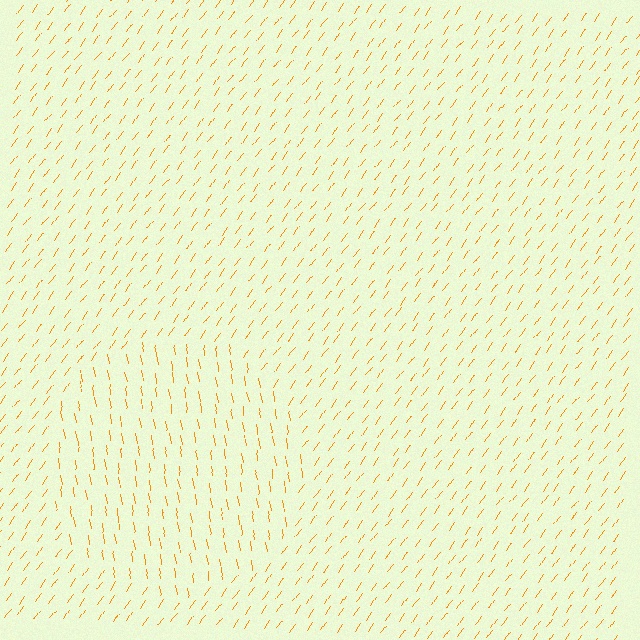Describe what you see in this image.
The image is filled with small orange line segments. A circle region in the image has lines oriented differently from the surrounding lines, creating a visible texture boundary.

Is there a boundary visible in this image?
Yes, there is a texture boundary formed by a change in line orientation.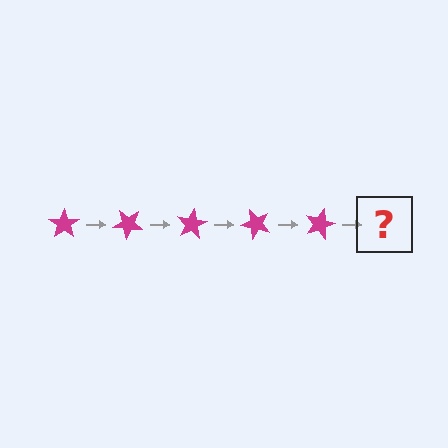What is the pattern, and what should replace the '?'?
The pattern is that the star rotates 40 degrees each step. The '?' should be a magenta star rotated 200 degrees.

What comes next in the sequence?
The next element should be a magenta star rotated 200 degrees.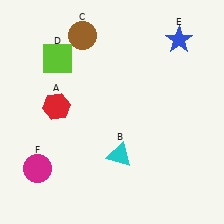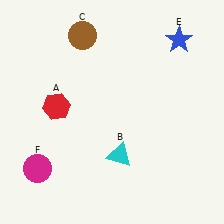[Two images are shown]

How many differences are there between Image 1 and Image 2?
There is 1 difference between the two images.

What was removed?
The lime square (D) was removed in Image 2.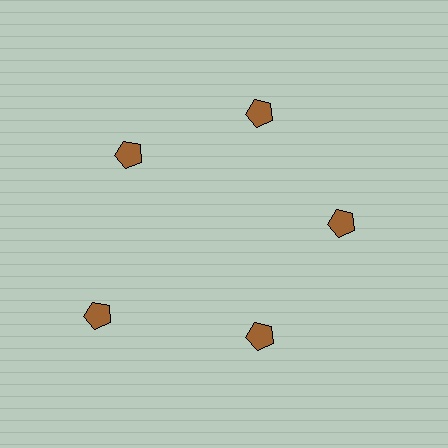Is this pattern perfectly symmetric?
No. The 5 brown pentagons are arranged in a ring, but one element near the 8 o'clock position is pushed outward from the center, breaking the 5-fold rotational symmetry.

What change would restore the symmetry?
The symmetry would be restored by moving it inward, back onto the ring so that all 5 pentagons sit at equal angles and equal distance from the center.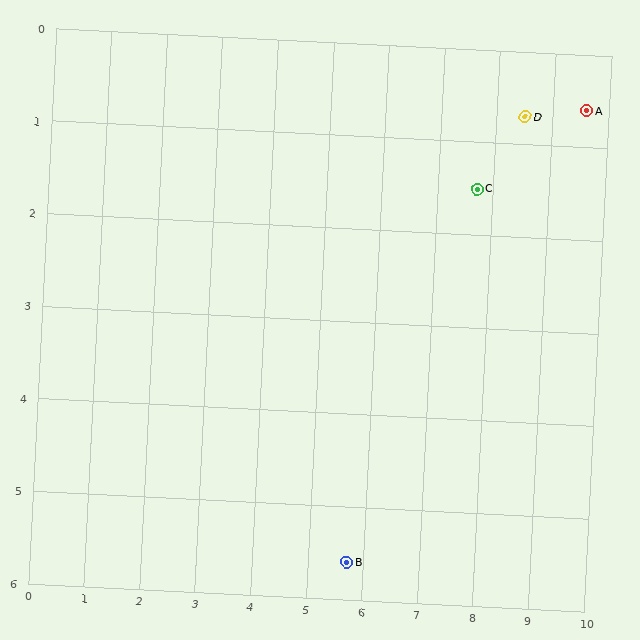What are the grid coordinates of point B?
Point B is at approximately (5.7, 5.6).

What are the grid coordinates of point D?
Point D is at approximately (8.5, 0.7).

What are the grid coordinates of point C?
Point C is at approximately (7.7, 1.5).